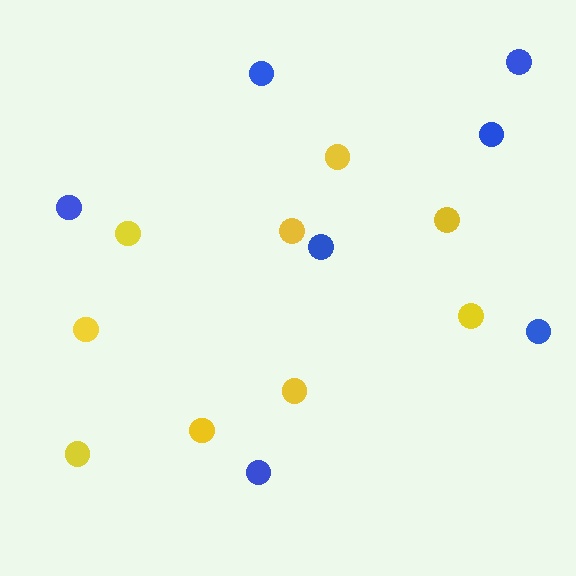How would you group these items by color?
There are 2 groups: one group of yellow circles (9) and one group of blue circles (7).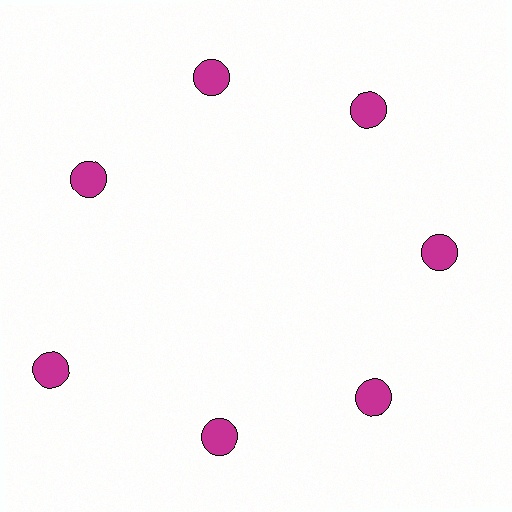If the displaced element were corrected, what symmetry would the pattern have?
It would have 7-fold rotational symmetry — the pattern would map onto itself every 51 degrees.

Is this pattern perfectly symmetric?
No. The 7 magenta circles are arranged in a ring, but one element near the 8 o'clock position is pushed outward from the center, breaking the 7-fold rotational symmetry.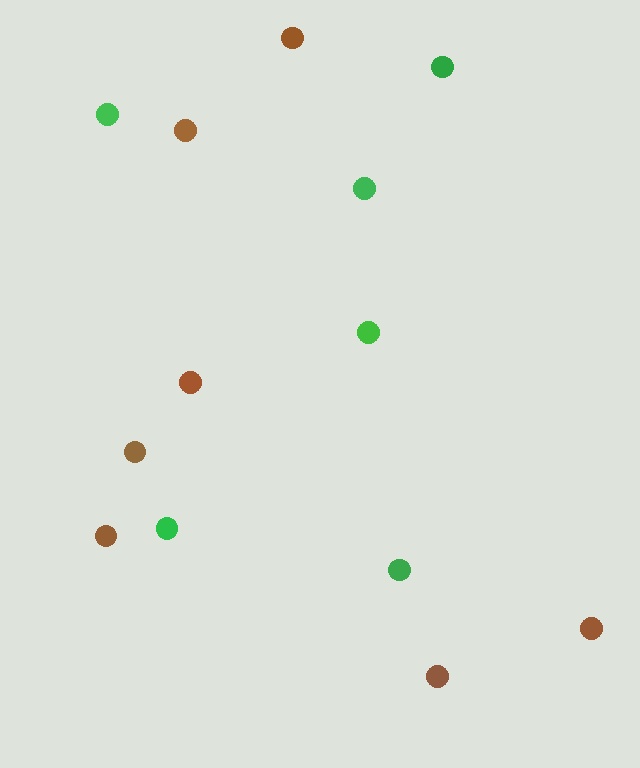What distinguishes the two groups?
There are 2 groups: one group of brown circles (7) and one group of green circles (6).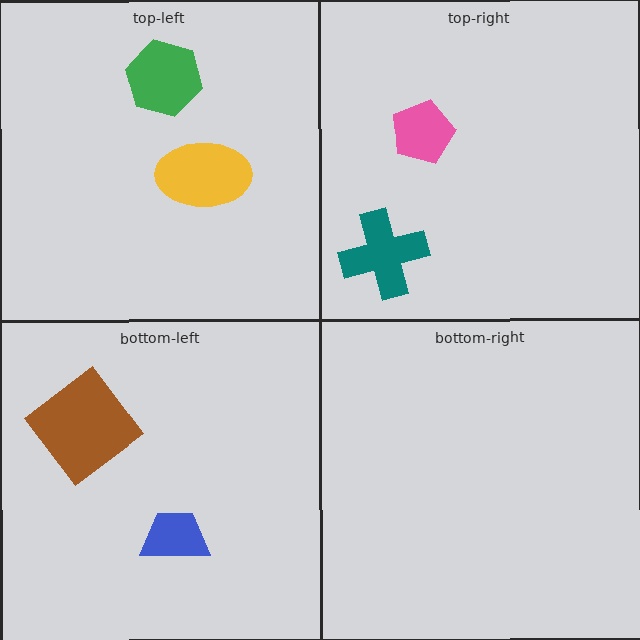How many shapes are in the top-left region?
2.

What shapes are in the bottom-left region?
The blue trapezoid, the brown diamond.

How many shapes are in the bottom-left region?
2.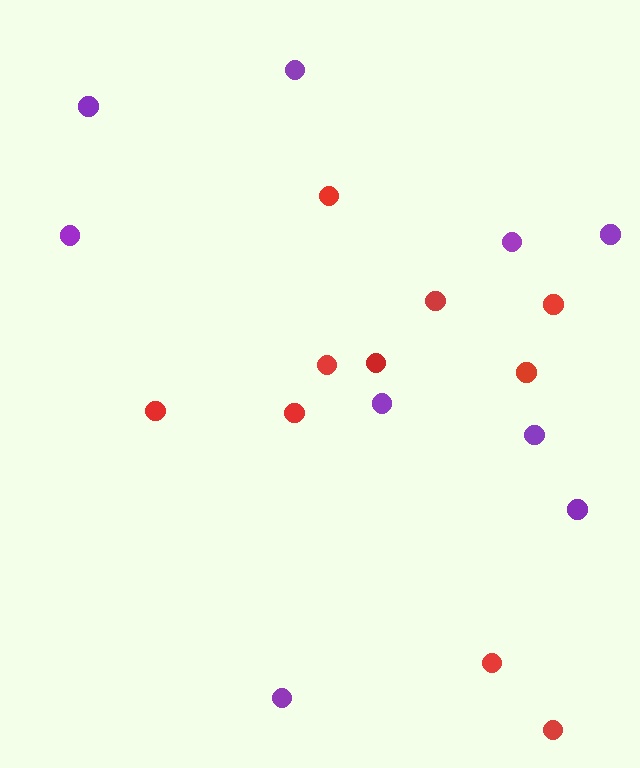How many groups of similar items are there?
There are 2 groups: one group of purple circles (9) and one group of red circles (10).